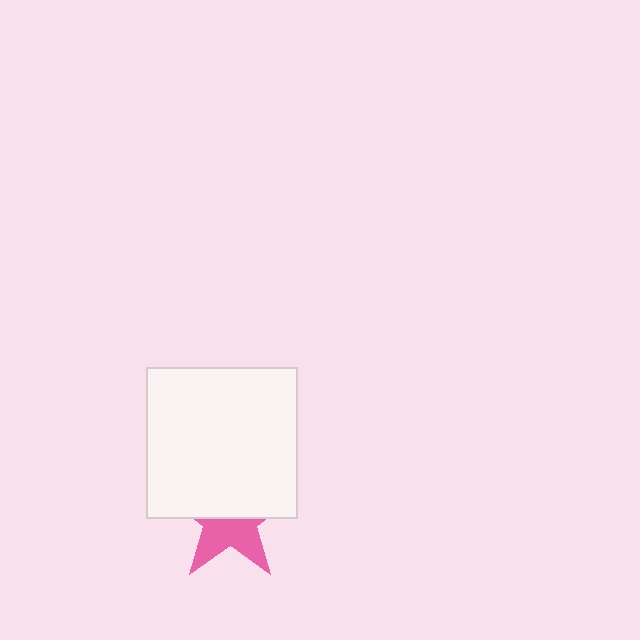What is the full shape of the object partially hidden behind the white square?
The partially hidden object is a pink star.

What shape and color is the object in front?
The object in front is a white square.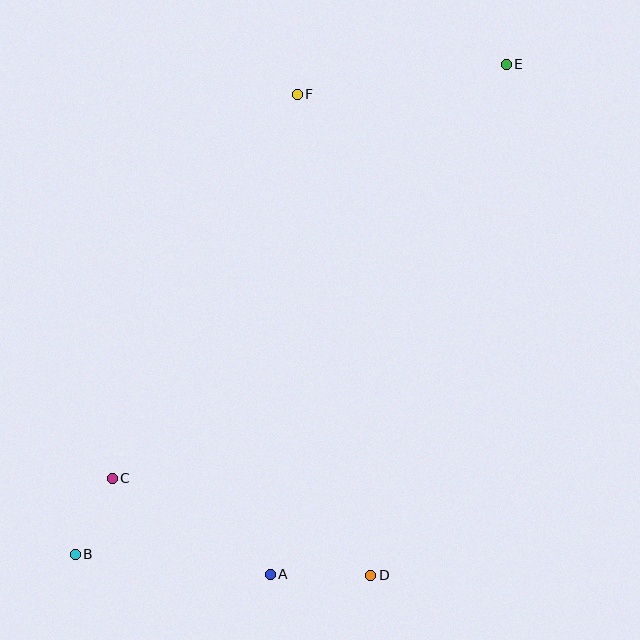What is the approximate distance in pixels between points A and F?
The distance between A and F is approximately 481 pixels.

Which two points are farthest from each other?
Points B and E are farthest from each other.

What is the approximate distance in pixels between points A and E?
The distance between A and E is approximately 562 pixels.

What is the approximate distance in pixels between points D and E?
The distance between D and E is approximately 529 pixels.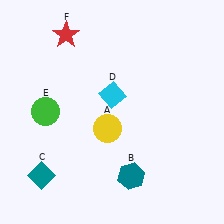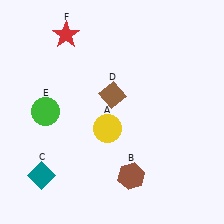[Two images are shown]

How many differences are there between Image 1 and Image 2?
There are 2 differences between the two images.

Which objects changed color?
B changed from teal to brown. D changed from cyan to brown.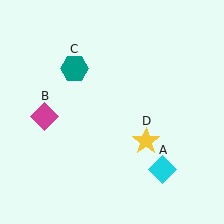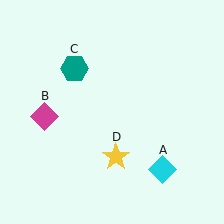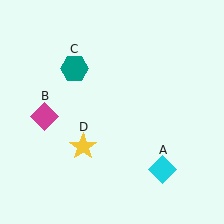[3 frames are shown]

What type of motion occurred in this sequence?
The yellow star (object D) rotated clockwise around the center of the scene.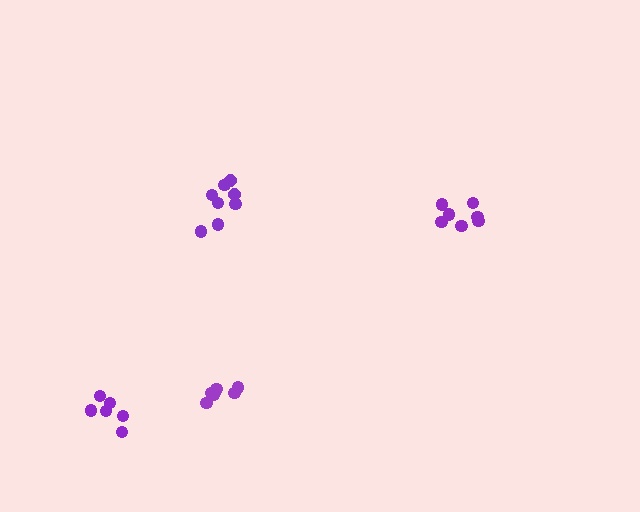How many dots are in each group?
Group 1: 7 dots, Group 2: 8 dots, Group 3: 7 dots, Group 4: 6 dots (28 total).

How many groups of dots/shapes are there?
There are 4 groups.